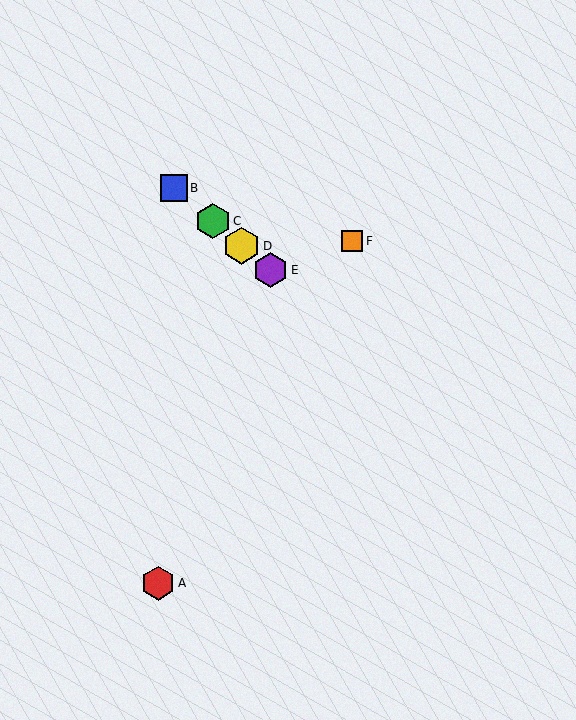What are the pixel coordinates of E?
Object E is at (270, 270).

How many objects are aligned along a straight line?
4 objects (B, C, D, E) are aligned along a straight line.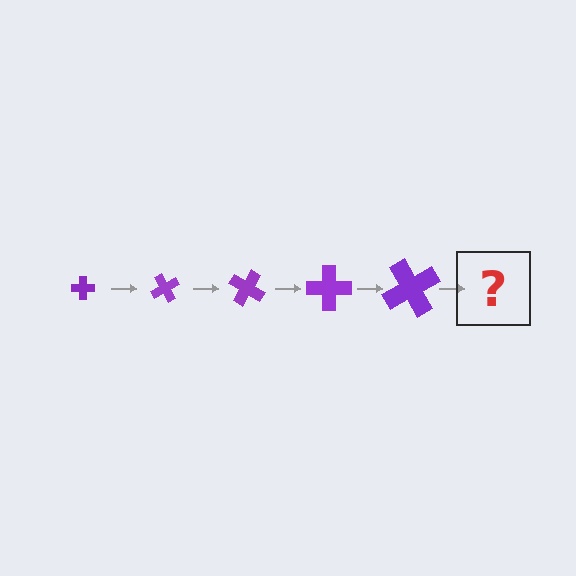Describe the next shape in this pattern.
It should be a cross, larger than the previous one and rotated 300 degrees from the start.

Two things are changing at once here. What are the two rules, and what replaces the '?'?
The two rules are that the cross grows larger each step and it rotates 60 degrees each step. The '?' should be a cross, larger than the previous one and rotated 300 degrees from the start.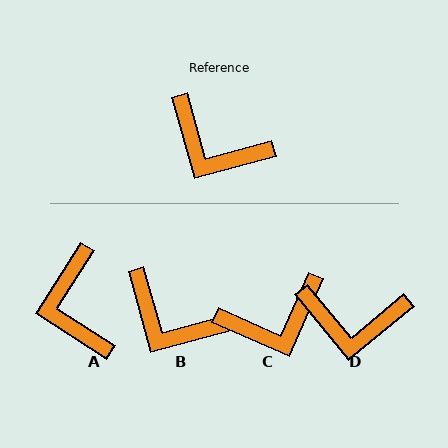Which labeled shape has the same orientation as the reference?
B.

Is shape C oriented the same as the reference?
No, it is off by about 51 degrees.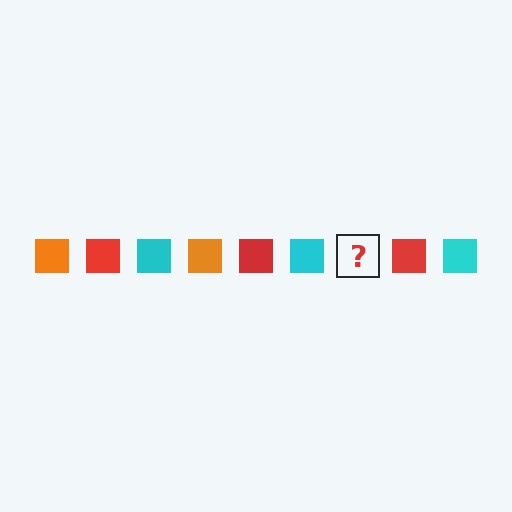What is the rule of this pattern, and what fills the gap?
The rule is that the pattern cycles through orange, red, cyan squares. The gap should be filled with an orange square.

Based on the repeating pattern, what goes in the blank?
The blank should be an orange square.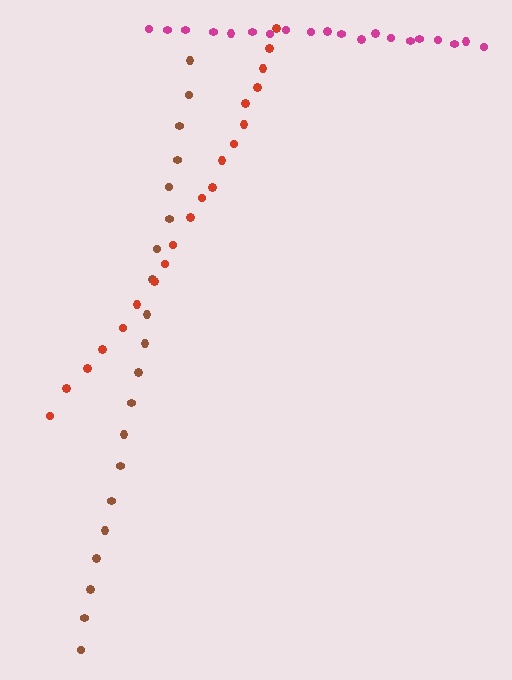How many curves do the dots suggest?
There are 3 distinct paths.